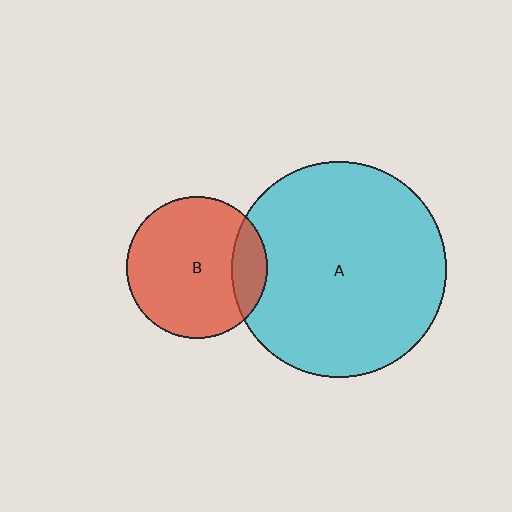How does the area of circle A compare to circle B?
Approximately 2.3 times.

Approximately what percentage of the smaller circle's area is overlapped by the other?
Approximately 15%.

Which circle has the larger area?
Circle A (cyan).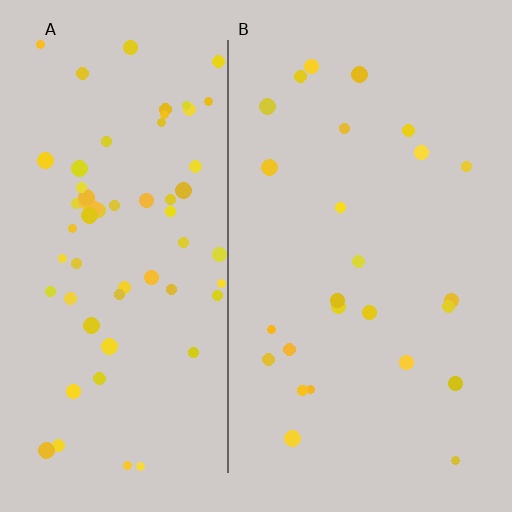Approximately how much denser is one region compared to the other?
Approximately 2.5× — region A over region B.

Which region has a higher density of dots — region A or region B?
A (the left).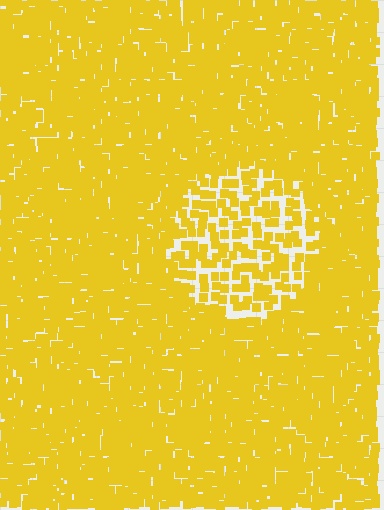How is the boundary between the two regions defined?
The boundary is defined by a change in element density (approximately 2.1x ratio). All elements are the same color, size, and shape.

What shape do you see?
I see a circle.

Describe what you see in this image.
The image contains small yellow elements arranged at two different densities. A circle-shaped region is visible where the elements are less densely packed than the surrounding area.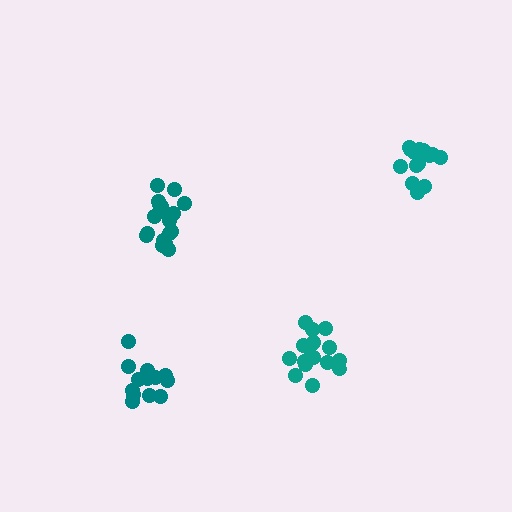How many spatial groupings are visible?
There are 4 spatial groupings.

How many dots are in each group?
Group 1: 18 dots, Group 2: 17 dots, Group 3: 14 dots, Group 4: 14 dots (63 total).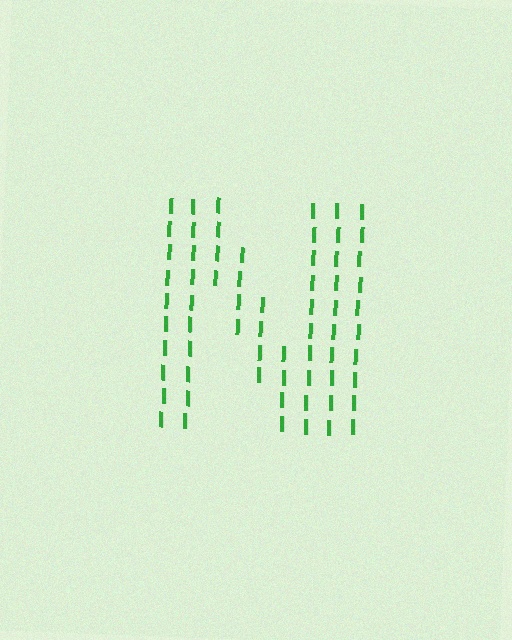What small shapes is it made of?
It is made of small letter I's.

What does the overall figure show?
The overall figure shows the letter N.